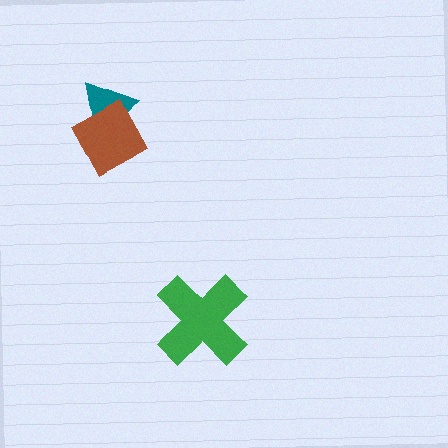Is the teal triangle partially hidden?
Yes, it is partially covered by another shape.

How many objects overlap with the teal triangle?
1 object overlaps with the teal triangle.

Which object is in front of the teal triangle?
The brown diamond is in front of the teal triangle.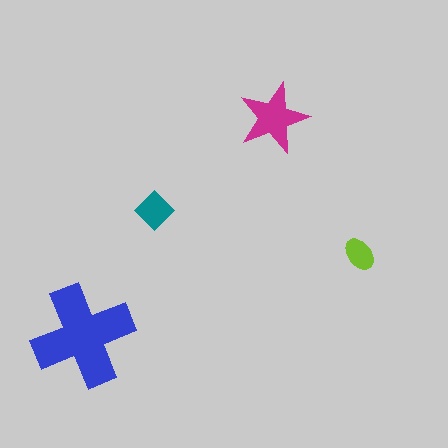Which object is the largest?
The blue cross.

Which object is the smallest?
The lime ellipse.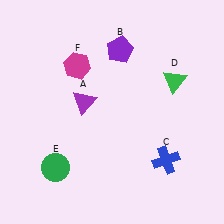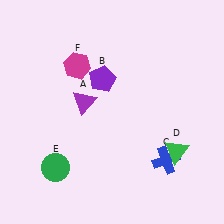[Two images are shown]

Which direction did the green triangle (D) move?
The green triangle (D) moved down.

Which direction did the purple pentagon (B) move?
The purple pentagon (B) moved down.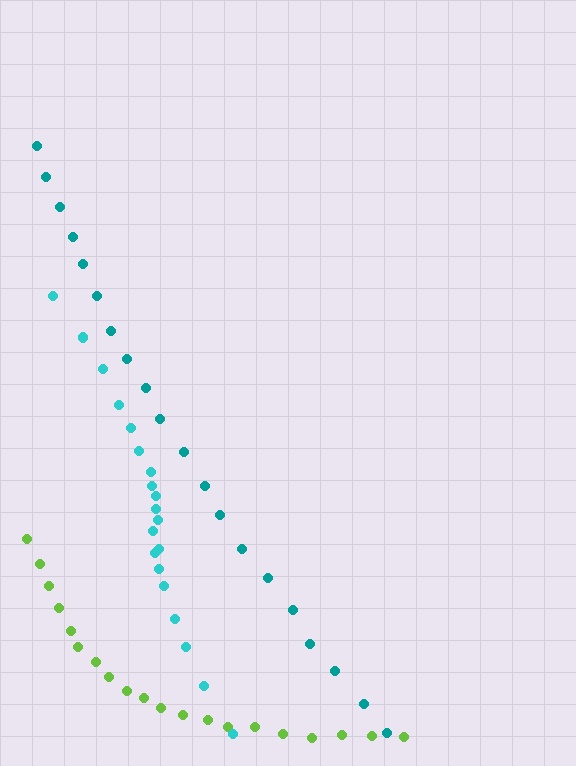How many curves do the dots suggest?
There are 3 distinct paths.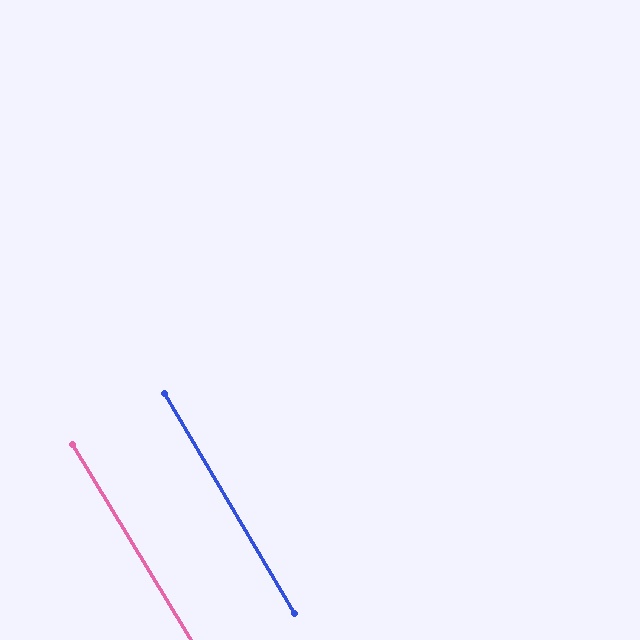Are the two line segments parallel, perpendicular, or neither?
Parallel — their directions differ by only 0.6°.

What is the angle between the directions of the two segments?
Approximately 1 degree.